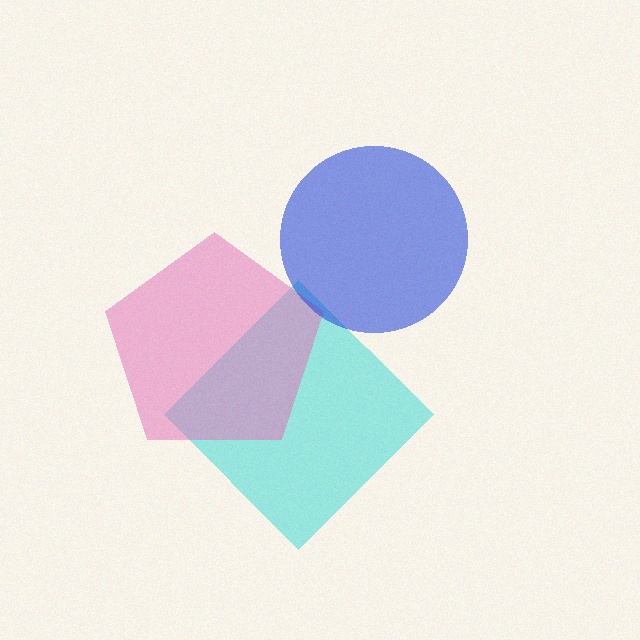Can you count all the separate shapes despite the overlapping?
Yes, there are 3 separate shapes.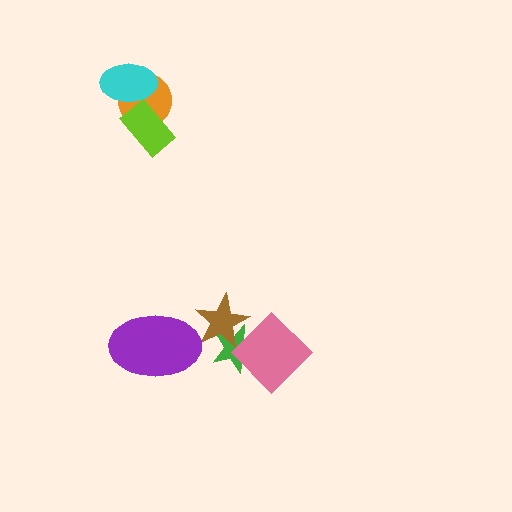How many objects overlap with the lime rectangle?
1 object overlaps with the lime rectangle.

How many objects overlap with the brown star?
2 objects overlap with the brown star.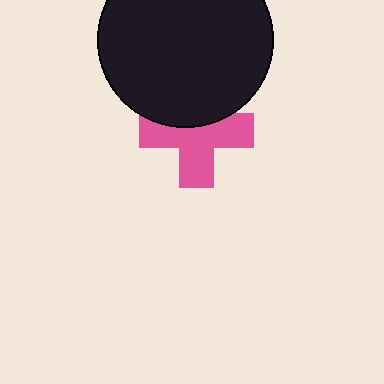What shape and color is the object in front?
The object in front is a black circle.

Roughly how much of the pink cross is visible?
Most of it is visible (roughly 65%).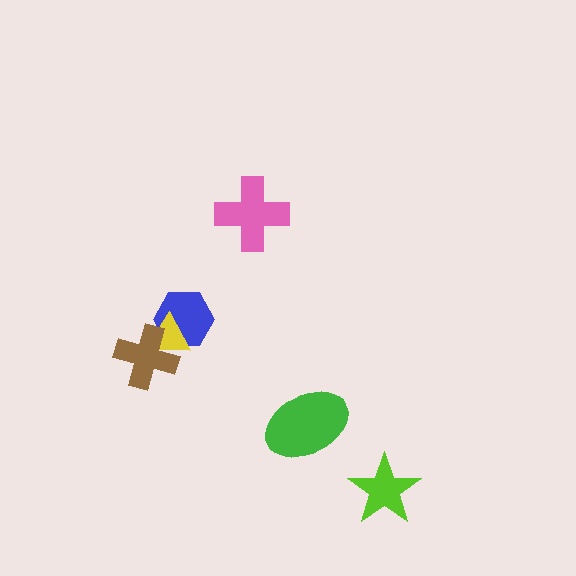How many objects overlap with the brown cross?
2 objects overlap with the brown cross.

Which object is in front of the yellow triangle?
The brown cross is in front of the yellow triangle.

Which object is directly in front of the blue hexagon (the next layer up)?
The yellow triangle is directly in front of the blue hexagon.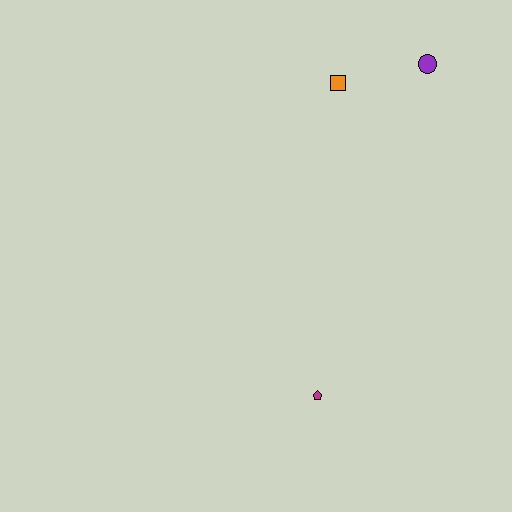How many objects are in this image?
There are 3 objects.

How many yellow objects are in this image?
There are no yellow objects.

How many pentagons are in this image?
There is 1 pentagon.